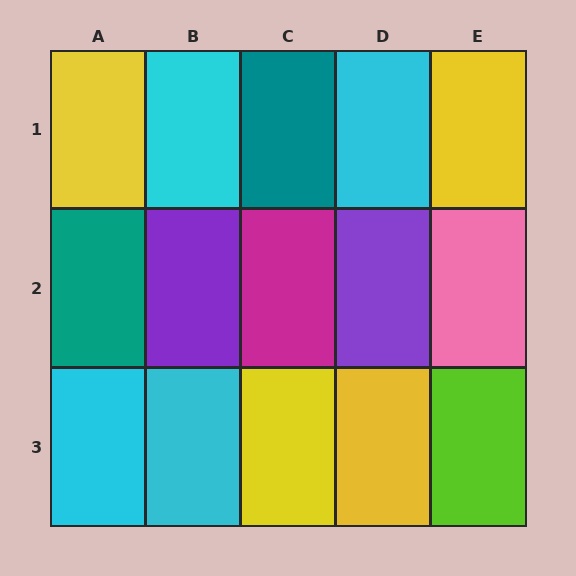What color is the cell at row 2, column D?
Purple.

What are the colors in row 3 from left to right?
Cyan, cyan, yellow, yellow, lime.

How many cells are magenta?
1 cell is magenta.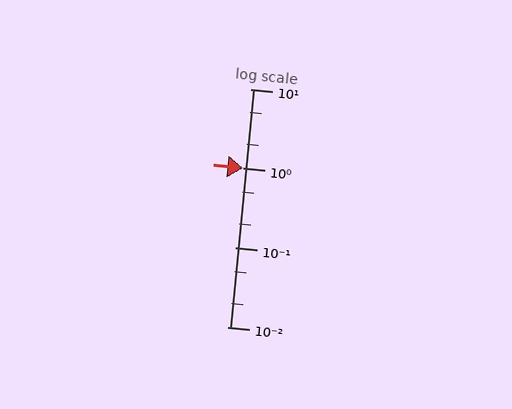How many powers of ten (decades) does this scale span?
The scale spans 3 decades, from 0.01 to 10.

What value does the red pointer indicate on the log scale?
The pointer indicates approximately 1.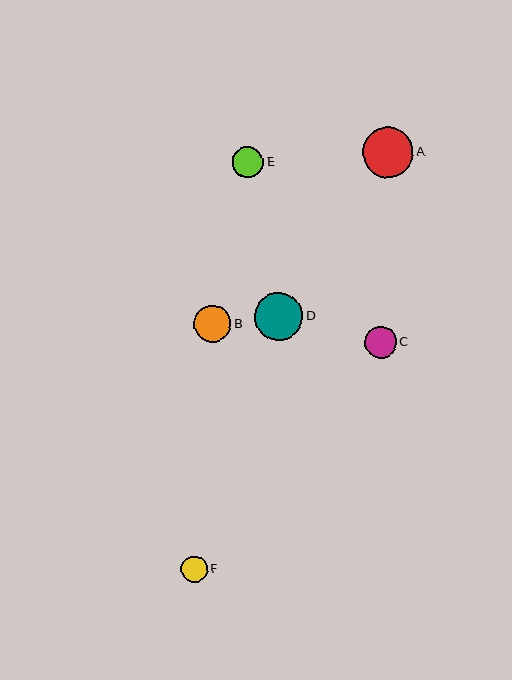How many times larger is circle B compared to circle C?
Circle B is approximately 1.2 times the size of circle C.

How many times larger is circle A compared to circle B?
Circle A is approximately 1.4 times the size of circle B.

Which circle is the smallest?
Circle F is the smallest with a size of approximately 27 pixels.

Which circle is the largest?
Circle A is the largest with a size of approximately 51 pixels.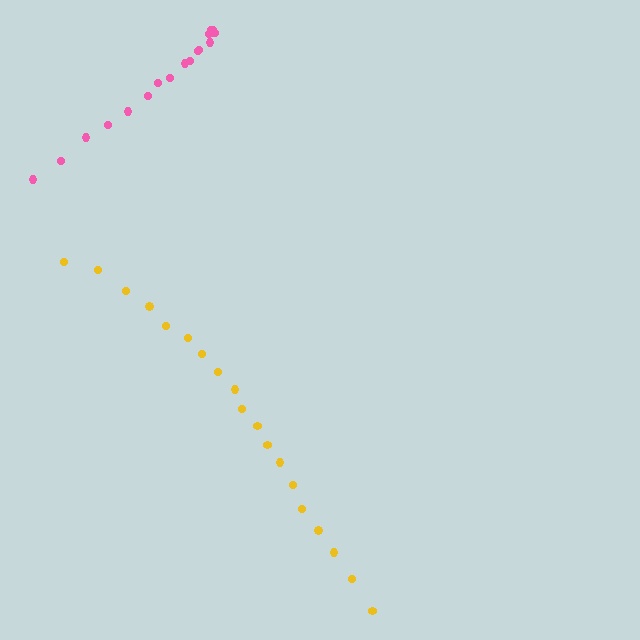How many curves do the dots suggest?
There are 2 distinct paths.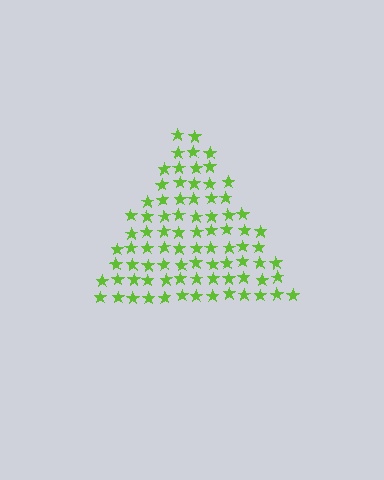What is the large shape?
The large shape is a triangle.